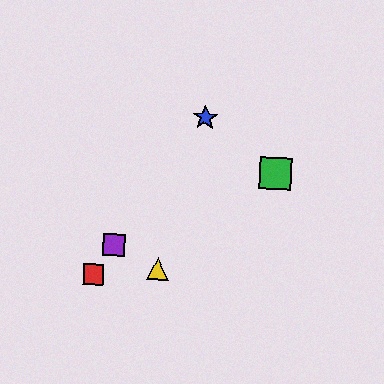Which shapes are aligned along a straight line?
The red square, the blue star, the purple square are aligned along a straight line.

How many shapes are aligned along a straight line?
3 shapes (the red square, the blue star, the purple square) are aligned along a straight line.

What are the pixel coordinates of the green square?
The green square is at (275, 173).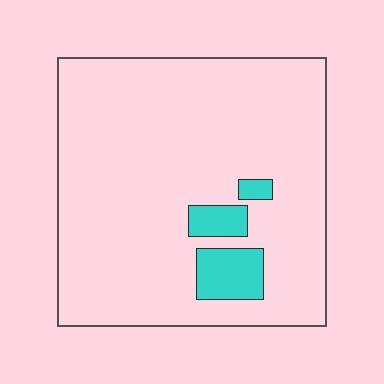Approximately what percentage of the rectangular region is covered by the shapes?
Approximately 10%.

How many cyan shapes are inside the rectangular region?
3.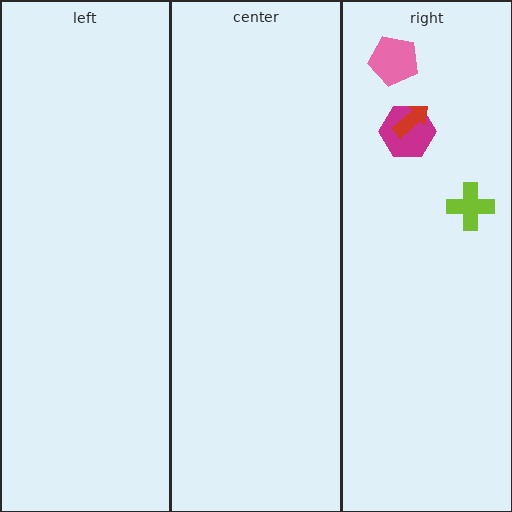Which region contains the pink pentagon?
The right region.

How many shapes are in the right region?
4.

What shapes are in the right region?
The magenta hexagon, the lime cross, the pink pentagon, the red arrow.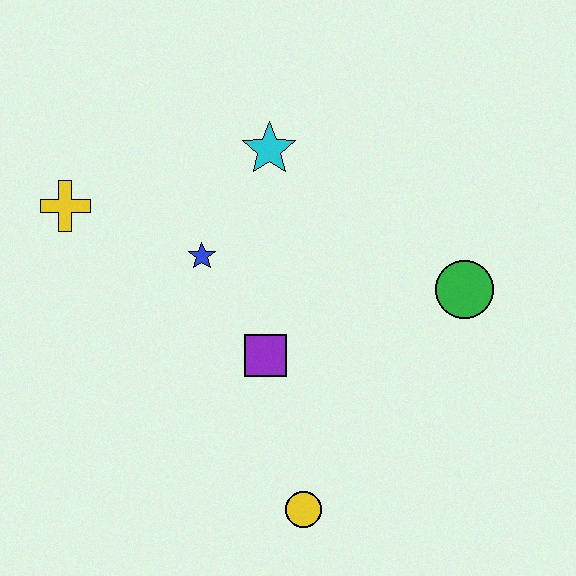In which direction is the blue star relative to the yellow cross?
The blue star is to the right of the yellow cross.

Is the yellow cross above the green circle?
Yes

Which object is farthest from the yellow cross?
The green circle is farthest from the yellow cross.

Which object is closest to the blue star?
The purple square is closest to the blue star.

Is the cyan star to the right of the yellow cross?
Yes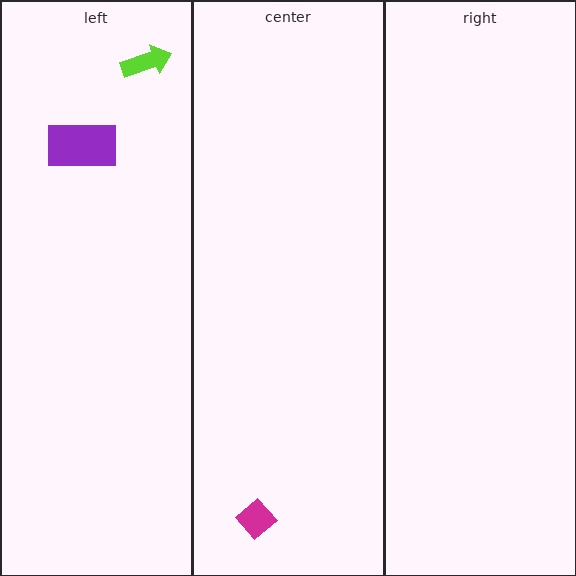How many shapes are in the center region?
1.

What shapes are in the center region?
The magenta diamond.